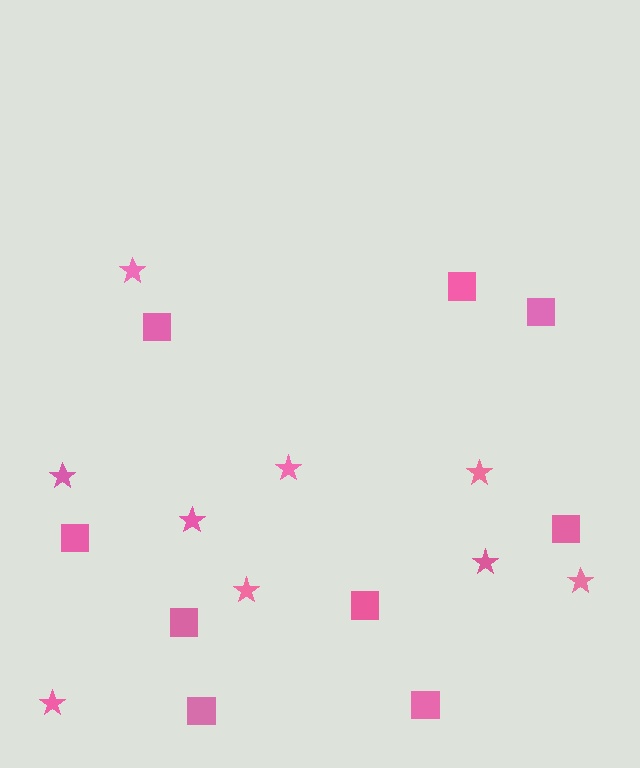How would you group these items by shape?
There are 2 groups: one group of stars (9) and one group of squares (9).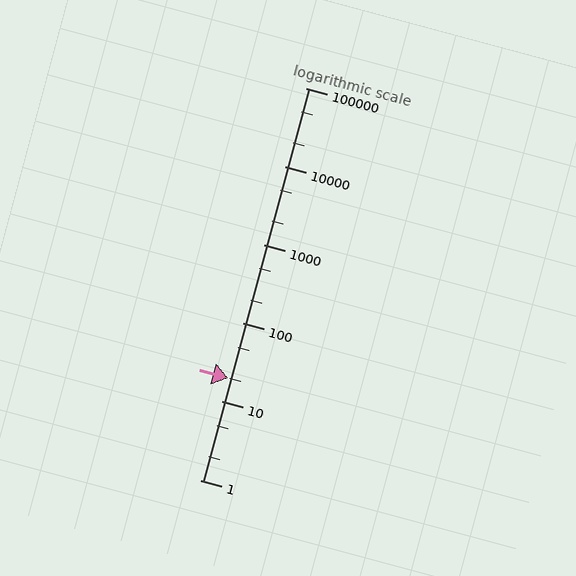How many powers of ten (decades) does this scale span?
The scale spans 5 decades, from 1 to 100000.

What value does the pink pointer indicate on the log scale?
The pointer indicates approximately 20.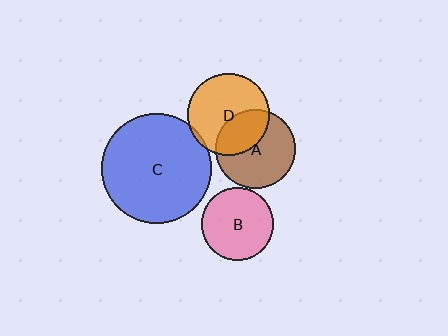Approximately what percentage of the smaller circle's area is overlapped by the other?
Approximately 5%.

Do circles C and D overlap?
Yes.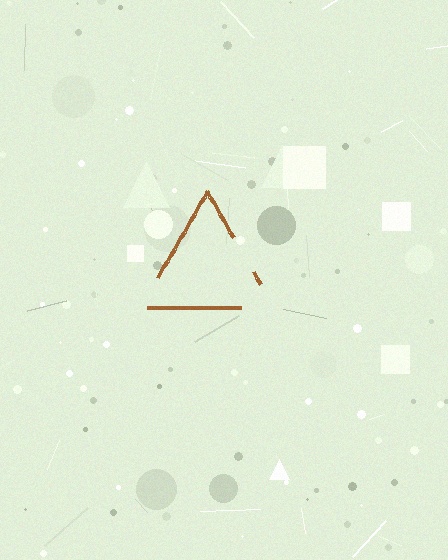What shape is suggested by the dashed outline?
The dashed outline suggests a triangle.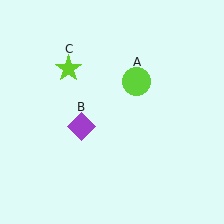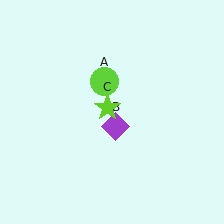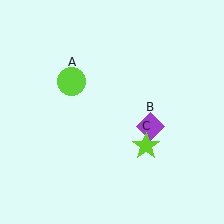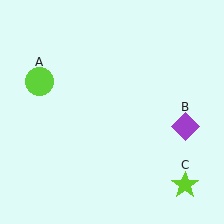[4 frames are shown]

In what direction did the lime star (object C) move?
The lime star (object C) moved down and to the right.